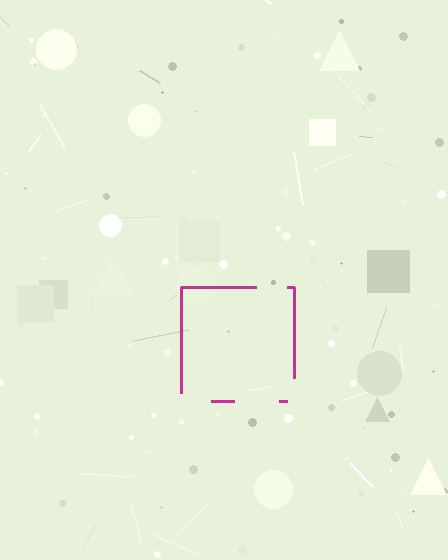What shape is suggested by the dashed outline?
The dashed outline suggests a square.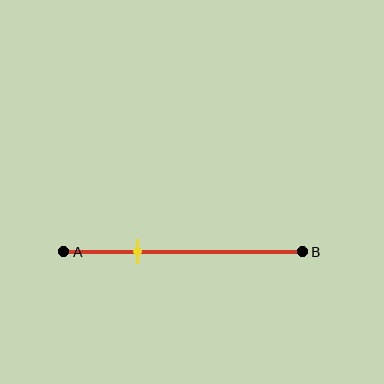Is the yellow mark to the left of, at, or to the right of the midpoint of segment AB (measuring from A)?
The yellow mark is to the left of the midpoint of segment AB.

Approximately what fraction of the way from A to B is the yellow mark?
The yellow mark is approximately 30% of the way from A to B.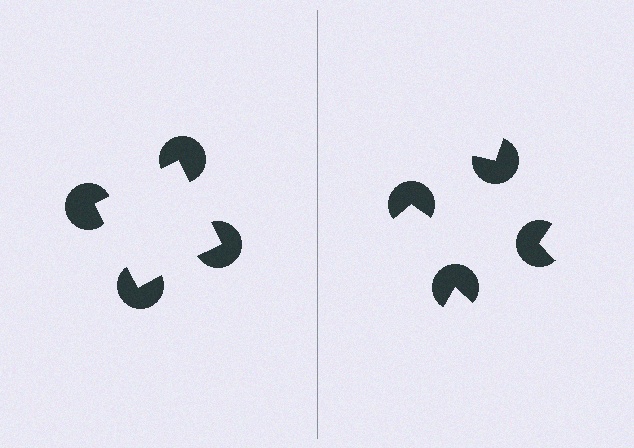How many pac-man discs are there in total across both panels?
8 — 4 on each side.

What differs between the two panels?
The pac-man discs are positioned identically on both sides; only the wedge orientations differ. On the left they align to a square; on the right they are misaligned.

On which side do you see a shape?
An illusory square appears on the left side. On the right side the wedge cuts are rotated, so no coherent shape forms.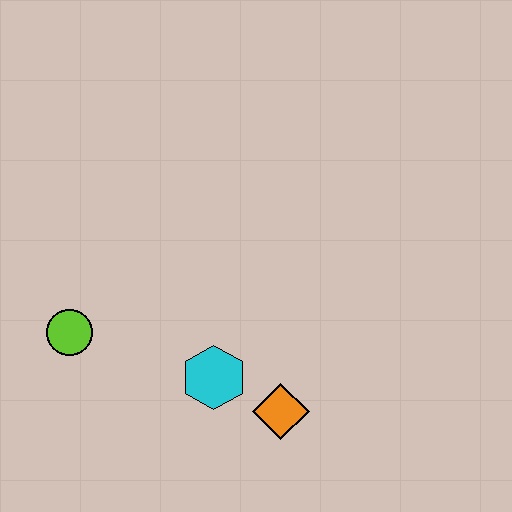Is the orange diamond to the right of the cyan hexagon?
Yes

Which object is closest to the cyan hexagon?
The orange diamond is closest to the cyan hexagon.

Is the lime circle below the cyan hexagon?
No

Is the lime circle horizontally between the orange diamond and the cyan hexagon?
No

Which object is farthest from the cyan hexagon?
The lime circle is farthest from the cyan hexagon.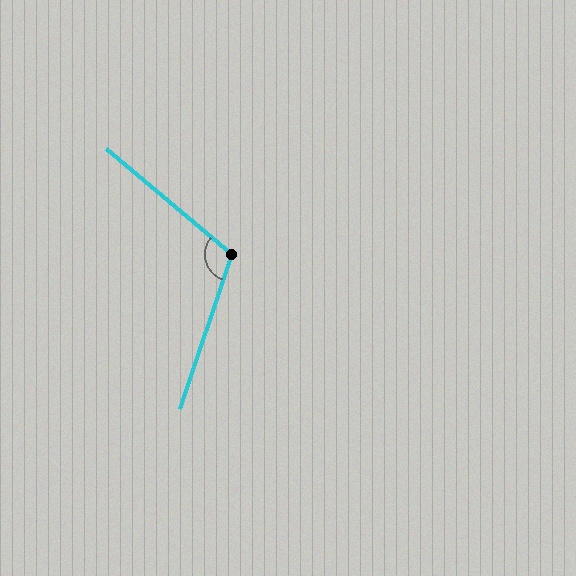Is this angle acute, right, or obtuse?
It is obtuse.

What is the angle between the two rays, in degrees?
Approximately 111 degrees.